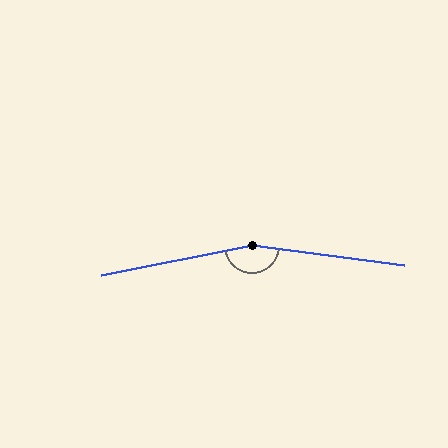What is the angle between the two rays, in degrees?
Approximately 161 degrees.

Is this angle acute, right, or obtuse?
It is obtuse.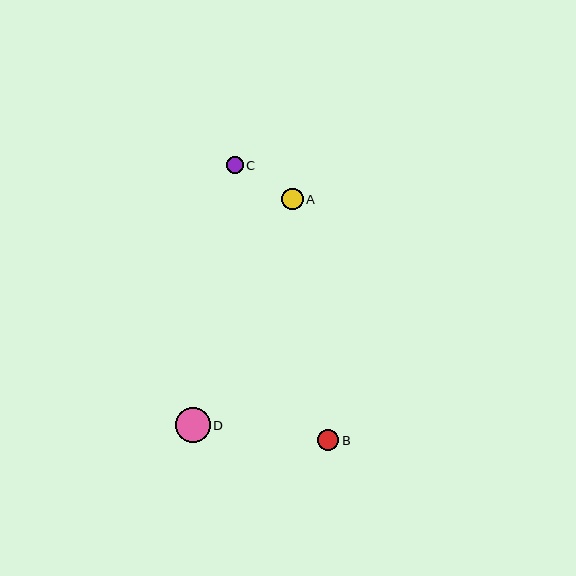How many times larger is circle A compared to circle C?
Circle A is approximately 1.3 times the size of circle C.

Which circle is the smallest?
Circle C is the smallest with a size of approximately 16 pixels.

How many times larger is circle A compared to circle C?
Circle A is approximately 1.3 times the size of circle C.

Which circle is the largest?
Circle D is the largest with a size of approximately 35 pixels.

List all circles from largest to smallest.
From largest to smallest: D, A, B, C.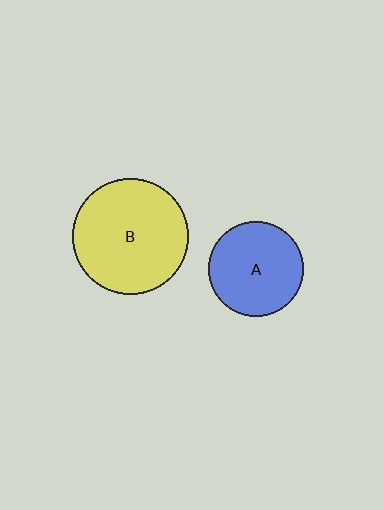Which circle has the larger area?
Circle B (yellow).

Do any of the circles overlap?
No, none of the circles overlap.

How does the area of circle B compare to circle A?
Approximately 1.5 times.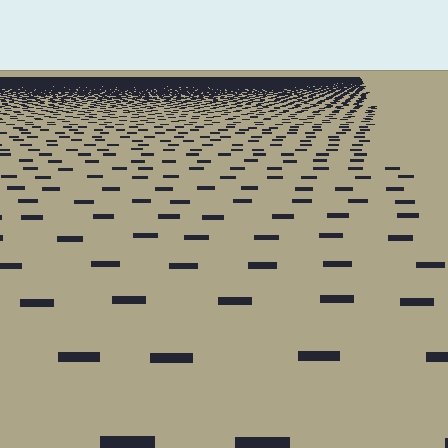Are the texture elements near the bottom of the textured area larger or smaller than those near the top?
Larger. Near the bottom, elements are closer to the viewer and appear at a bigger on-screen size.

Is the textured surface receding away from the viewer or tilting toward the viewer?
The surface is receding away from the viewer. Texture elements get smaller and denser toward the top.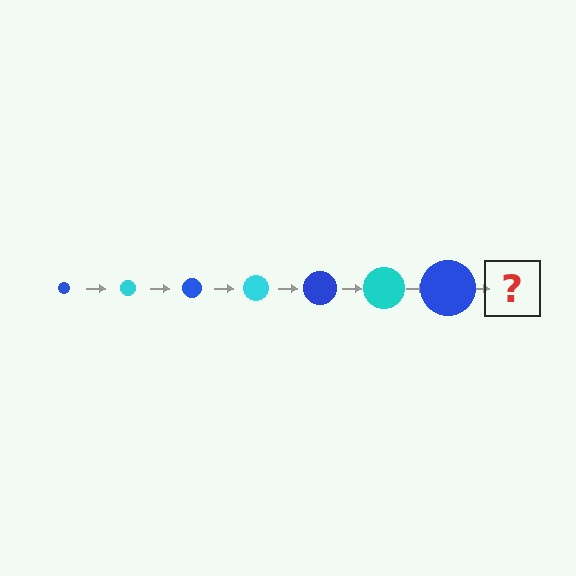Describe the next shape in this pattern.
It should be a cyan circle, larger than the previous one.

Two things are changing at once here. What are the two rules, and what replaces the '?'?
The two rules are that the circle grows larger each step and the color cycles through blue and cyan. The '?' should be a cyan circle, larger than the previous one.